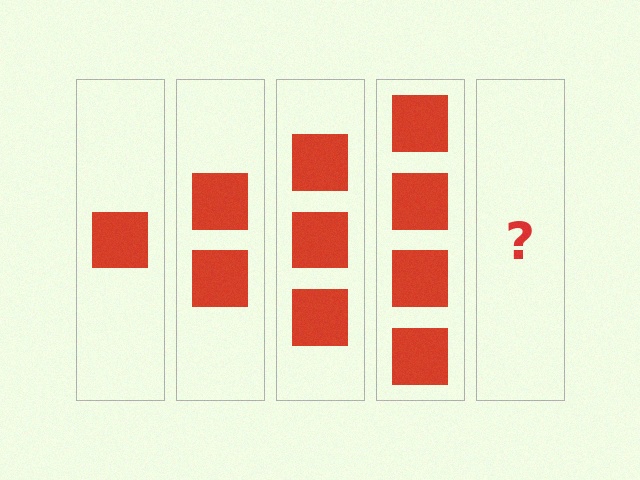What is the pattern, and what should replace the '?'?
The pattern is that each step adds one more square. The '?' should be 5 squares.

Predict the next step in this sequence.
The next step is 5 squares.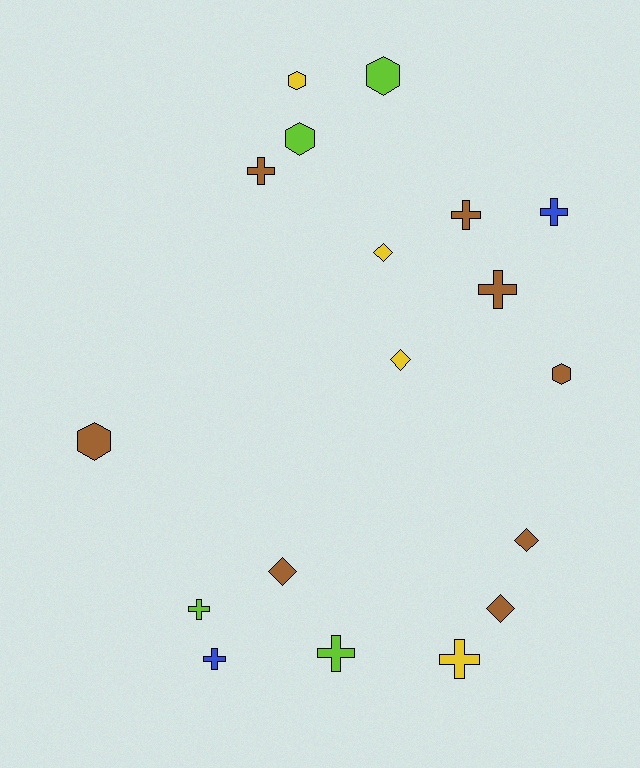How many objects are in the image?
There are 18 objects.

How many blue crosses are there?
There are 2 blue crosses.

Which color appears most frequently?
Brown, with 8 objects.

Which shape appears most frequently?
Cross, with 8 objects.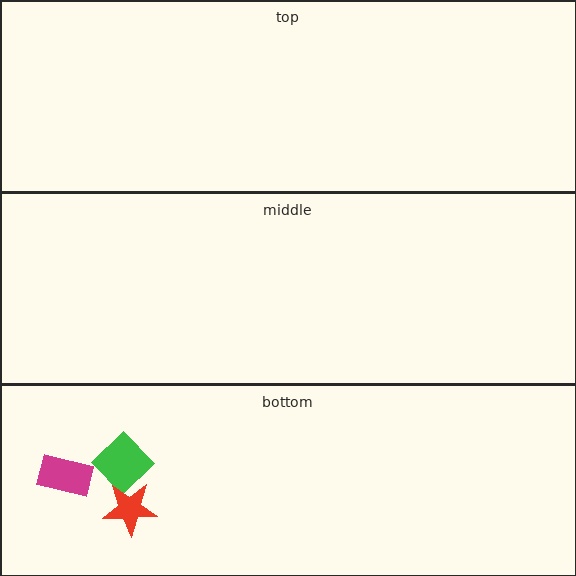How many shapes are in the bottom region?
3.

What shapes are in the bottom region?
The magenta rectangle, the green diamond, the red star.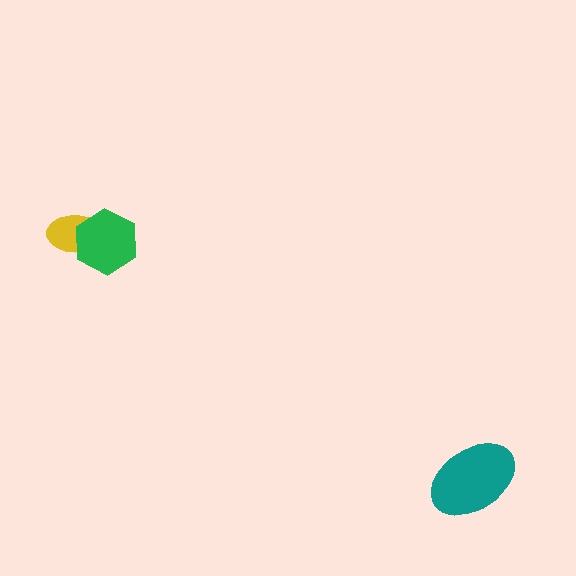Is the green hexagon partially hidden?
No, no other shape covers it.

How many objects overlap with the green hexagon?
1 object overlaps with the green hexagon.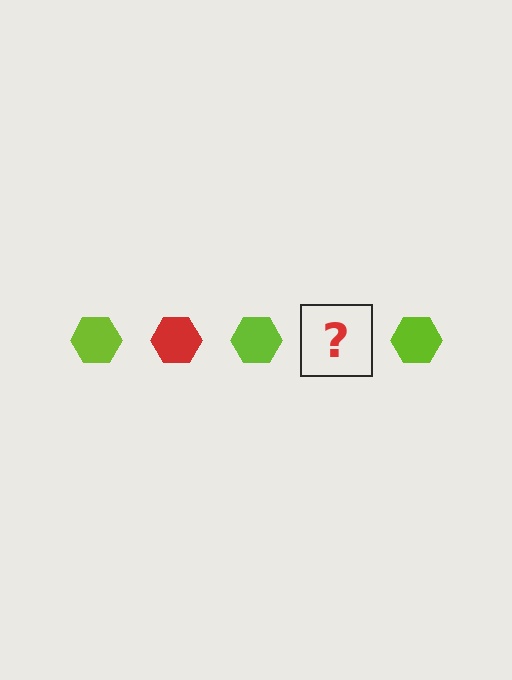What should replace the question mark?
The question mark should be replaced with a red hexagon.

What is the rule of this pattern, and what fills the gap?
The rule is that the pattern cycles through lime, red hexagons. The gap should be filled with a red hexagon.